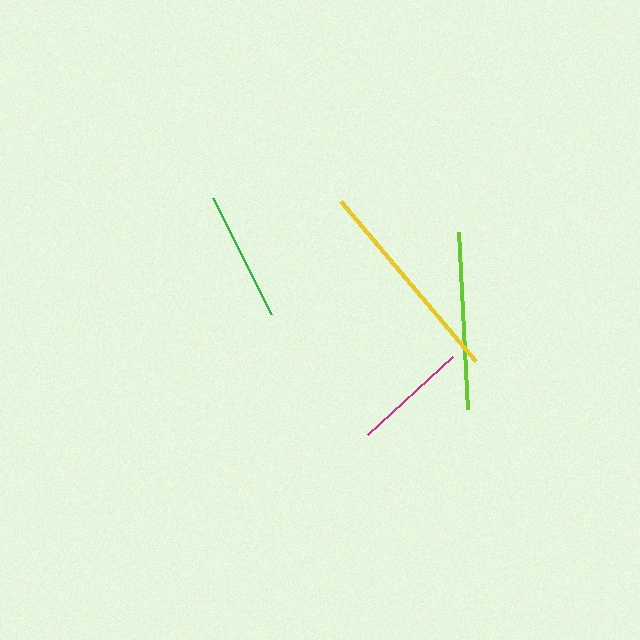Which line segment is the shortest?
The magenta line is the shortest at approximately 115 pixels.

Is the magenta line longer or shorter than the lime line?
The lime line is longer than the magenta line.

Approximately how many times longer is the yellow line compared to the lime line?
The yellow line is approximately 1.2 times the length of the lime line.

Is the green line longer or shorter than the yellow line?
The yellow line is longer than the green line.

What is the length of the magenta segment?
The magenta segment is approximately 115 pixels long.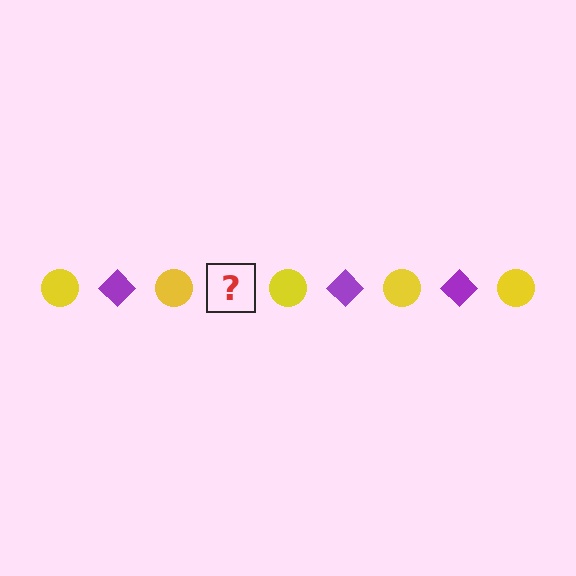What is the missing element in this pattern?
The missing element is a purple diamond.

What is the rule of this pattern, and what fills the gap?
The rule is that the pattern alternates between yellow circle and purple diamond. The gap should be filled with a purple diamond.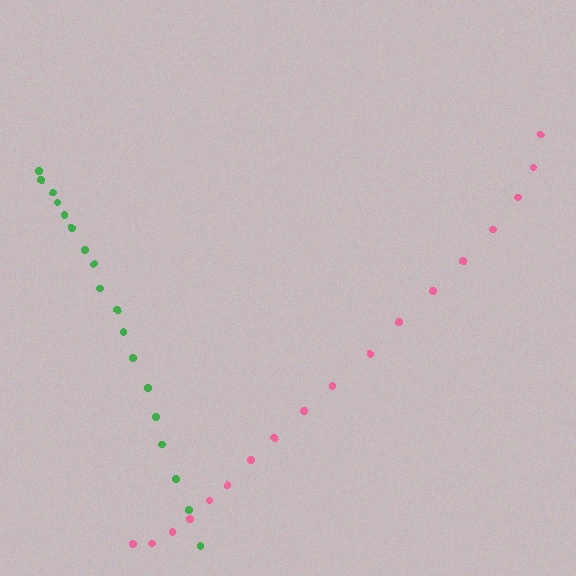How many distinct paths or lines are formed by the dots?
There are 2 distinct paths.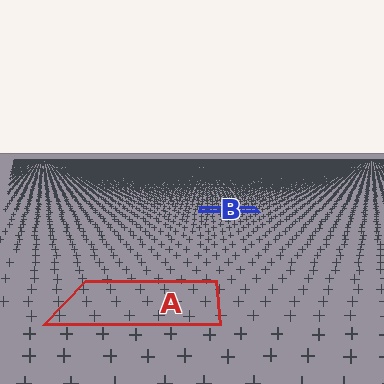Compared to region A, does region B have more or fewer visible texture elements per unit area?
Region B has more texture elements per unit area — they are packed more densely because it is farther away.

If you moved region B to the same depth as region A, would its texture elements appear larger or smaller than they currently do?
They would appear larger. At a closer depth, the same texture elements are projected at a bigger on-screen size.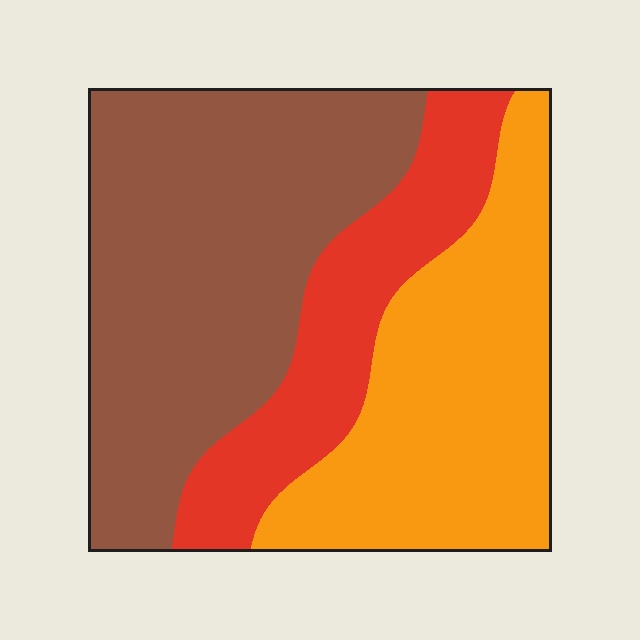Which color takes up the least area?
Red, at roughly 20%.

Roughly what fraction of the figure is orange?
Orange takes up about one third (1/3) of the figure.